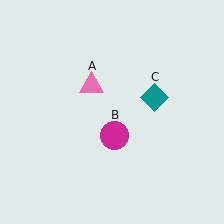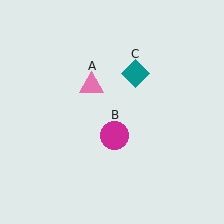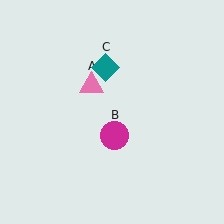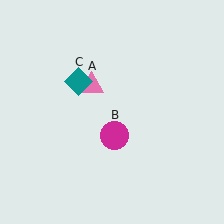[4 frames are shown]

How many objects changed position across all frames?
1 object changed position: teal diamond (object C).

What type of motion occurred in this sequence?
The teal diamond (object C) rotated counterclockwise around the center of the scene.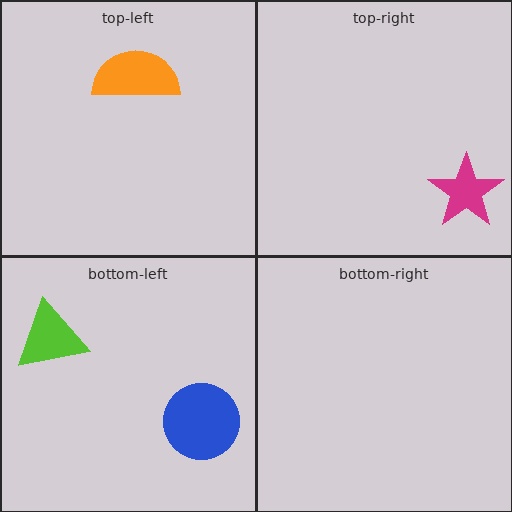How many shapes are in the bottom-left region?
2.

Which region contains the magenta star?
The top-right region.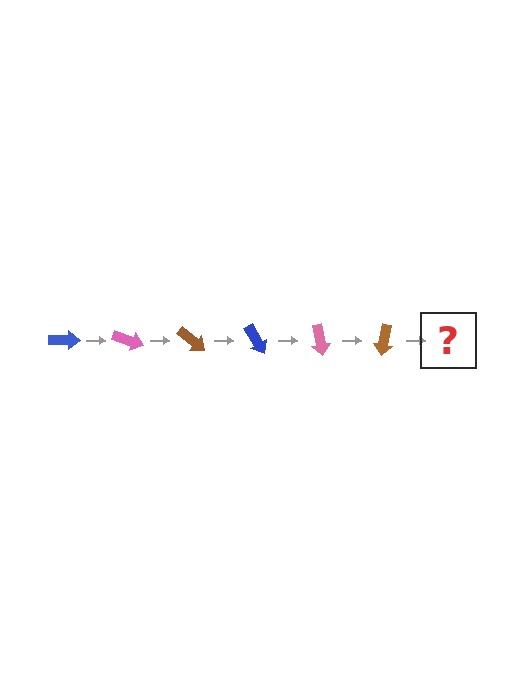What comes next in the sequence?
The next element should be a blue arrow, rotated 120 degrees from the start.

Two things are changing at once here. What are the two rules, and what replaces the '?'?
The two rules are that it rotates 20 degrees each step and the color cycles through blue, pink, and brown. The '?' should be a blue arrow, rotated 120 degrees from the start.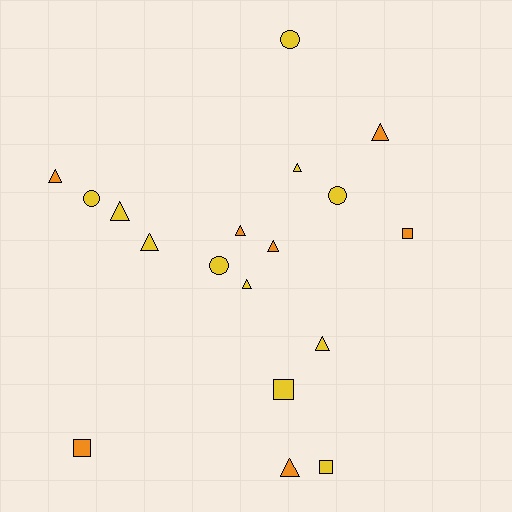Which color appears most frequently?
Yellow, with 11 objects.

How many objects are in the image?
There are 18 objects.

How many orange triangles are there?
There are 5 orange triangles.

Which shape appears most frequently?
Triangle, with 10 objects.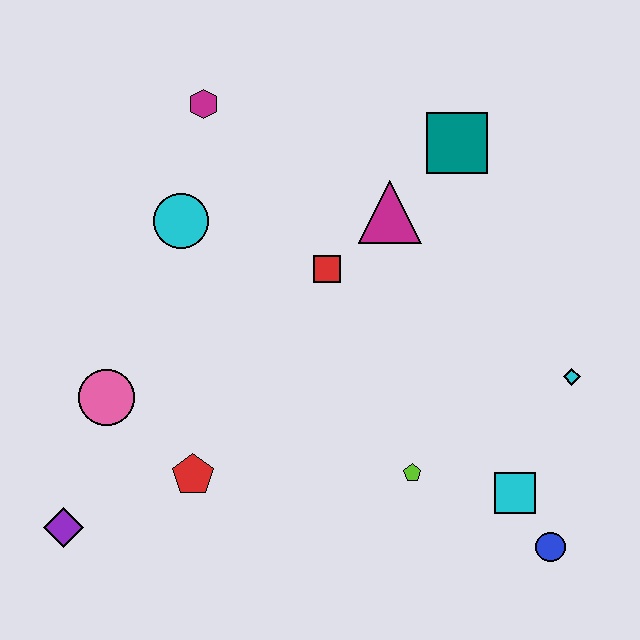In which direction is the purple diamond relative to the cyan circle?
The purple diamond is below the cyan circle.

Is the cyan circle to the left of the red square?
Yes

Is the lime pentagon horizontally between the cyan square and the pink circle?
Yes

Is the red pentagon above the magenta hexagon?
No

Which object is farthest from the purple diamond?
The teal square is farthest from the purple diamond.